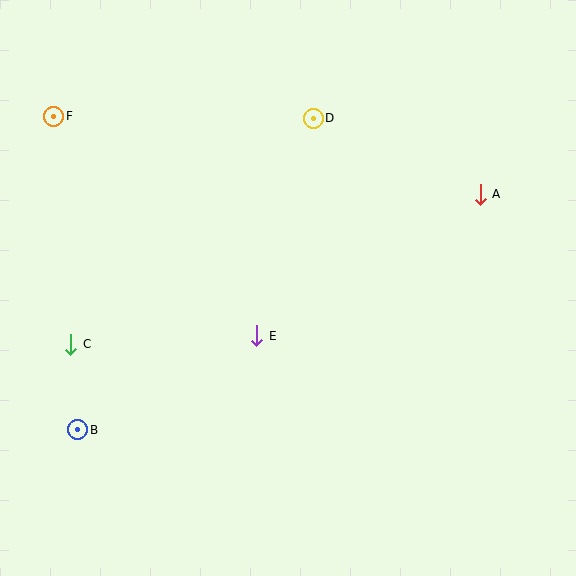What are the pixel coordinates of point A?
Point A is at (480, 194).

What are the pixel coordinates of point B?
Point B is at (78, 430).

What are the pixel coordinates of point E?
Point E is at (257, 336).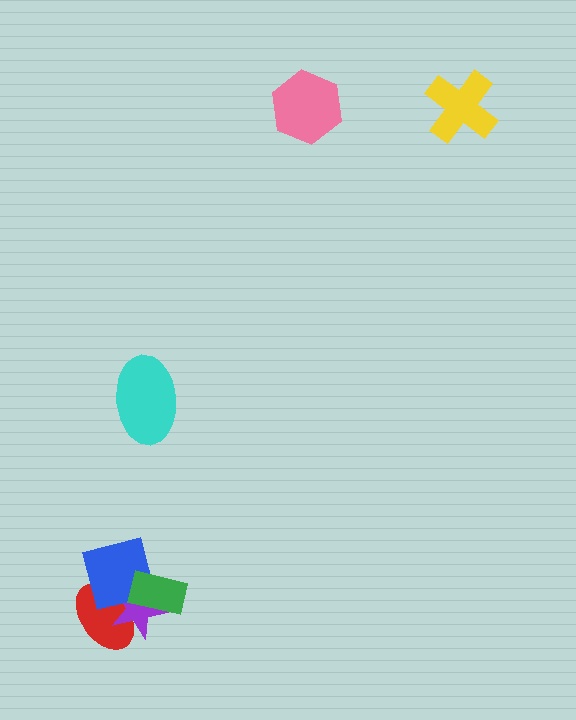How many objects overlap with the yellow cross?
0 objects overlap with the yellow cross.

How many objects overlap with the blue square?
3 objects overlap with the blue square.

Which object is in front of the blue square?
The green rectangle is in front of the blue square.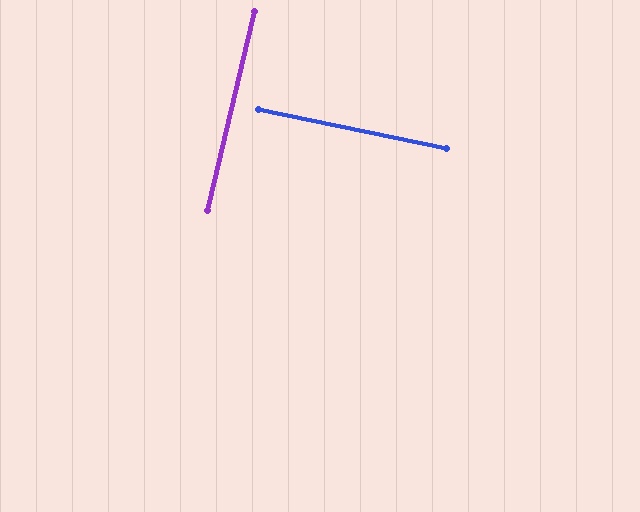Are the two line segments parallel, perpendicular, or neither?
Perpendicular — they meet at approximately 89°.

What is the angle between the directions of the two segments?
Approximately 89 degrees.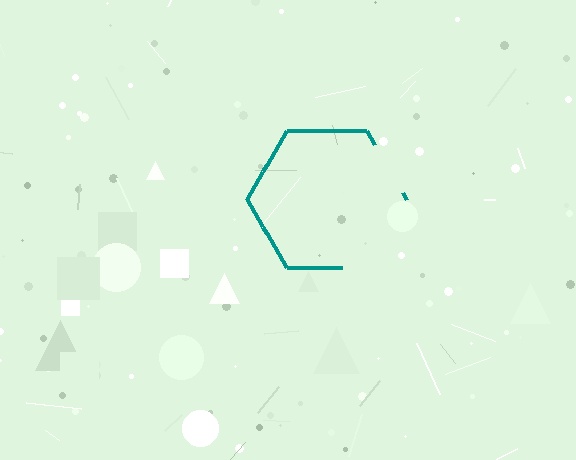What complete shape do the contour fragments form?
The contour fragments form a hexagon.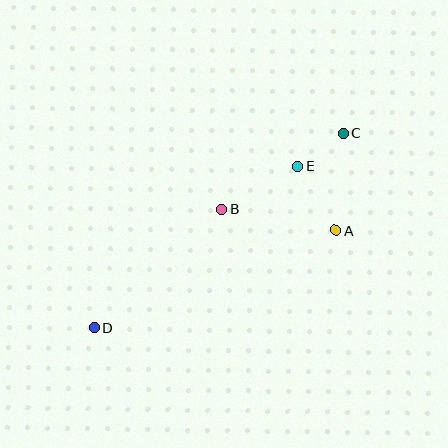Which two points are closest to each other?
Points C and E are closest to each other.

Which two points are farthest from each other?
Points C and D are farthest from each other.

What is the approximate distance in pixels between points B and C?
The distance between B and C is approximately 144 pixels.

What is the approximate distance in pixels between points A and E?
The distance between A and E is approximately 75 pixels.